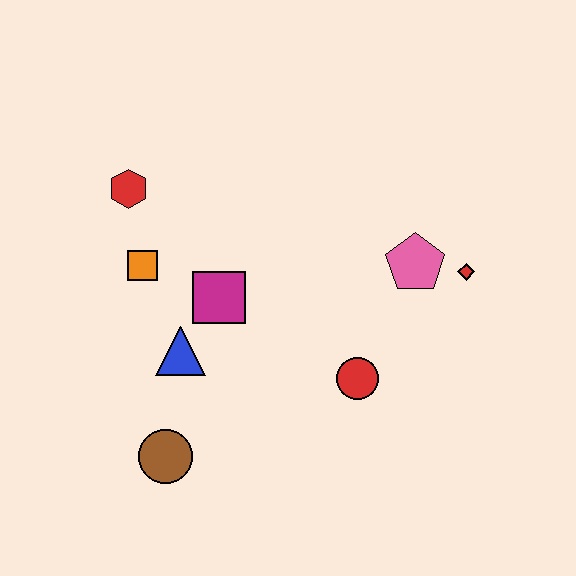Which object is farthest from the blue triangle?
The red diamond is farthest from the blue triangle.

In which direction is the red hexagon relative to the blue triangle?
The red hexagon is above the blue triangle.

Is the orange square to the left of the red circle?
Yes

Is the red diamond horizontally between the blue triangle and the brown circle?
No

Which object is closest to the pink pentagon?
The red diamond is closest to the pink pentagon.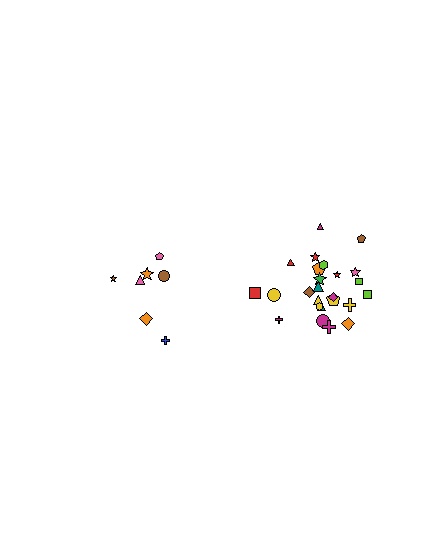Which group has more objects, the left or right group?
The right group.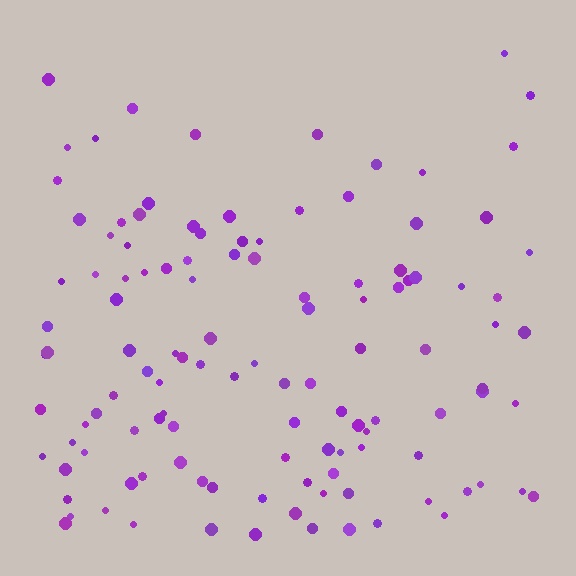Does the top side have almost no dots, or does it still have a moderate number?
Still a moderate number, just noticeably fewer than the bottom.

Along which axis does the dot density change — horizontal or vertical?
Vertical.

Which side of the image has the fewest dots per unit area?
The top.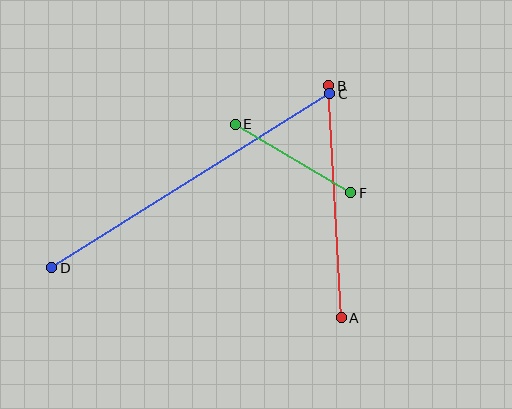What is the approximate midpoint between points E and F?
The midpoint is at approximately (293, 158) pixels.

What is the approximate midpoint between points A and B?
The midpoint is at approximately (335, 202) pixels.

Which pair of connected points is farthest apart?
Points C and D are farthest apart.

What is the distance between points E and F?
The distance is approximately 134 pixels.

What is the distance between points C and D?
The distance is approximately 328 pixels.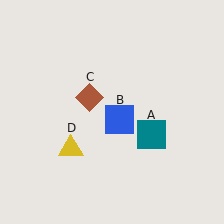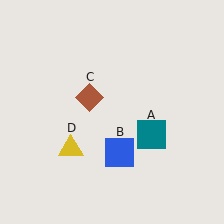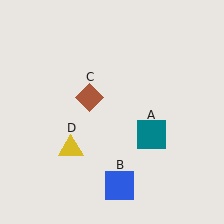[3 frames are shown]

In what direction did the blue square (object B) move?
The blue square (object B) moved down.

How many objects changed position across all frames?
1 object changed position: blue square (object B).